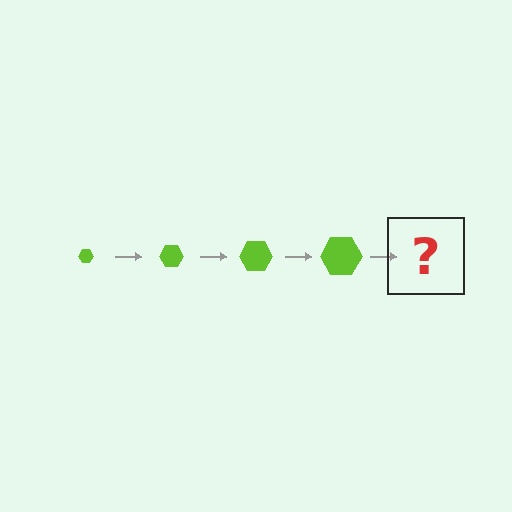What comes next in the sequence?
The next element should be a lime hexagon, larger than the previous one.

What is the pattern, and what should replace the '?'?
The pattern is that the hexagon gets progressively larger each step. The '?' should be a lime hexagon, larger than the previous one.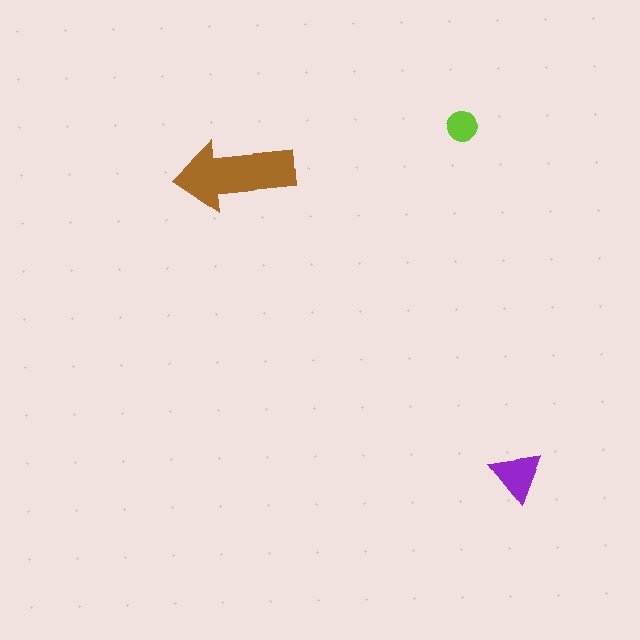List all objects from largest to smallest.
The brown arrow, the purple triangle, the lime circle.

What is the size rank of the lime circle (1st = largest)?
3rd.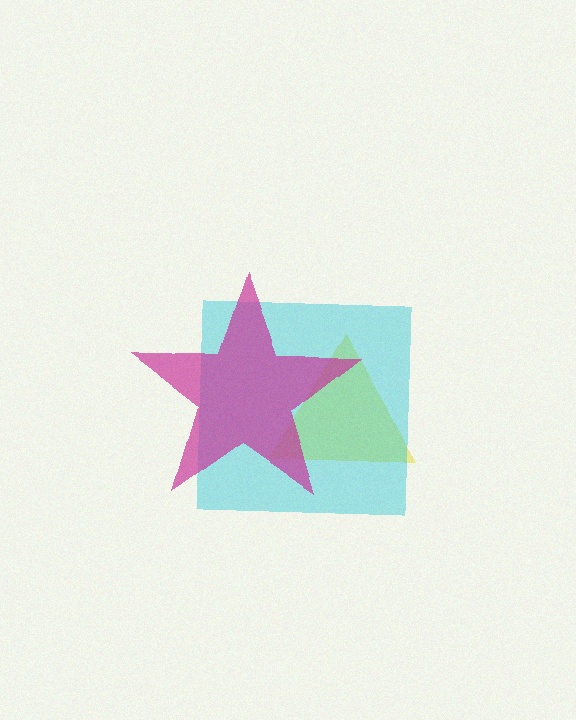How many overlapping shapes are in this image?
There are 3 overlapping shapes in the image.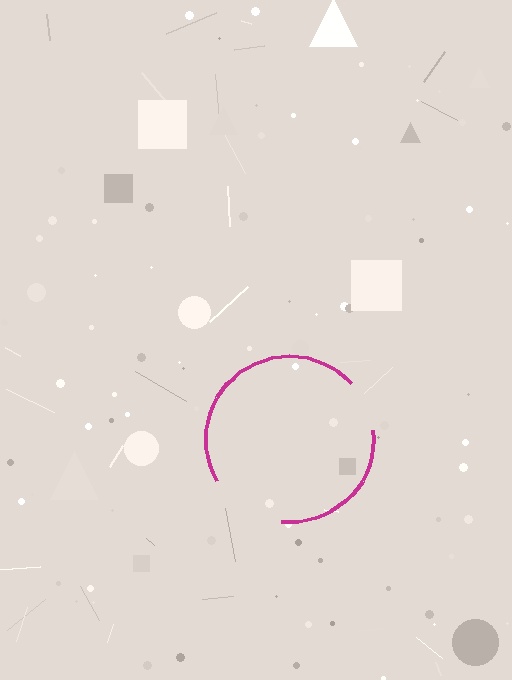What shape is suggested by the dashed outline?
The dashed outline suggests a circle.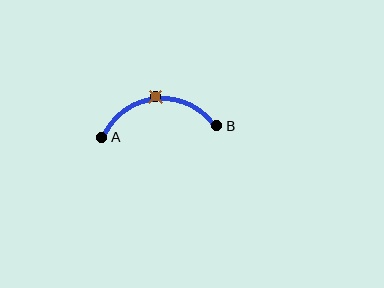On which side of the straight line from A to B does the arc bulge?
The arc bulges above the straight line connecting A and B.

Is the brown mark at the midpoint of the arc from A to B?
Yes. The brown mark lies on the arc at equal arc-length from both A and B — it is the arc midpoint.